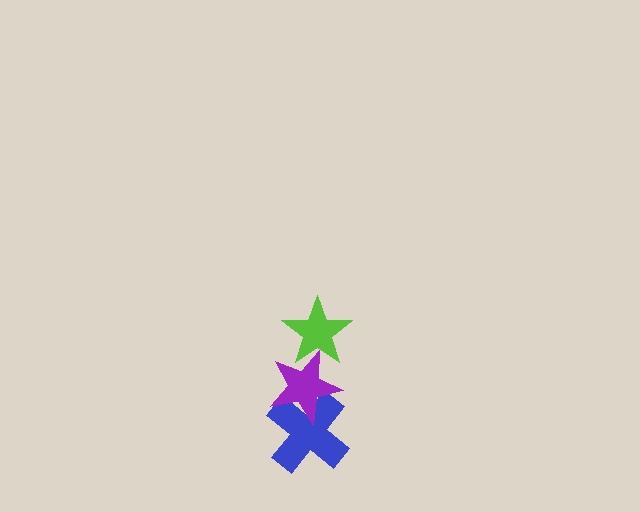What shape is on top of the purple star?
The lime star is on top of the purple star.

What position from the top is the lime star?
The lime star is 1st from the top.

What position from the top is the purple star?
The purple star is 2nd from the top.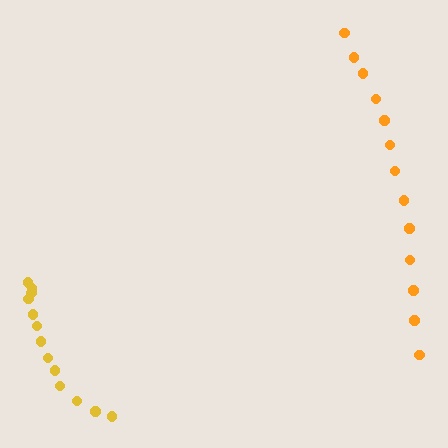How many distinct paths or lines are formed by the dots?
There are 2 distinct paths.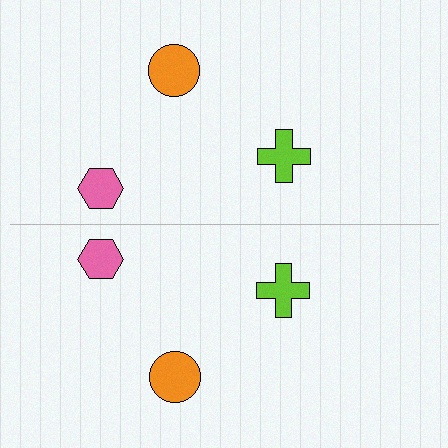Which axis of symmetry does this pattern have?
The pattern has a horizontal axis of symmetry running through the center of the image.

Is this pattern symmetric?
Yes, this pattern has bilateral (reflection) symmetry.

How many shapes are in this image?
There are 6 shapes in this image.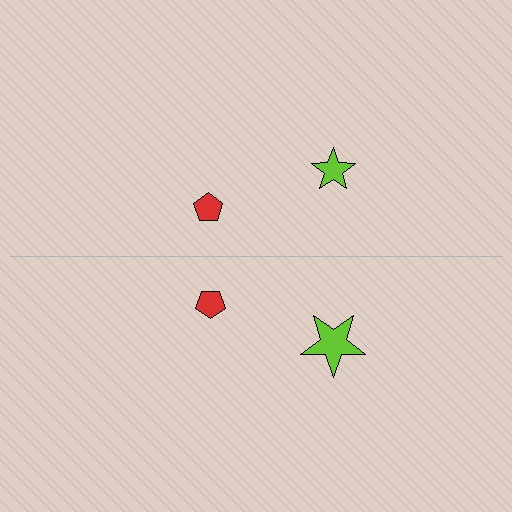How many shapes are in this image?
There are 4 shapes in this image.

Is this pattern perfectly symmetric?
No, the pattern is not perfectly symmetric. The lime star on the bottom side has a different size than its mirror counterpart.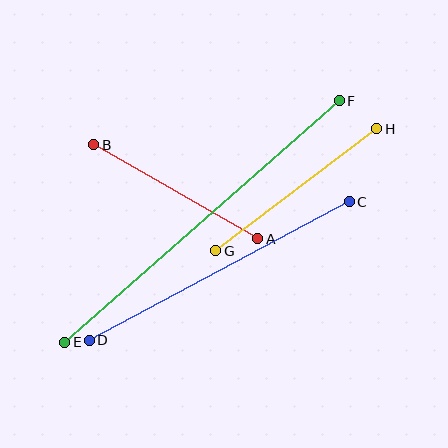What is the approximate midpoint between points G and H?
The midpoint is at approximately (296, 190) pixels.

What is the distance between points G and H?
The distance is approximately 202 pixels.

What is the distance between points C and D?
The distance is approximately 295 pixels.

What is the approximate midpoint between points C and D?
The midpoint is at approximately (219, 271) pixels.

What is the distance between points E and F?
The distance is approximately 365 pixels.